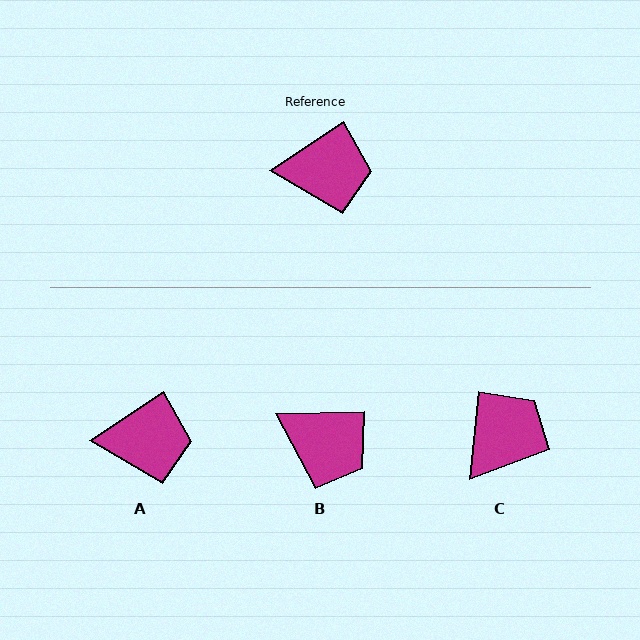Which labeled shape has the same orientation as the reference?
A.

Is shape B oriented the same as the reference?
No, it is off by about 32 degrees.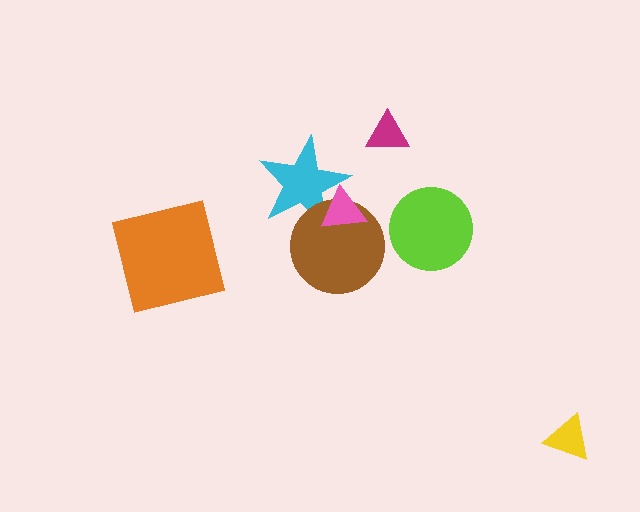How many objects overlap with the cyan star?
2 objects overlap with the cyan star.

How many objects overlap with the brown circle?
2 objects overlap with the brown circle.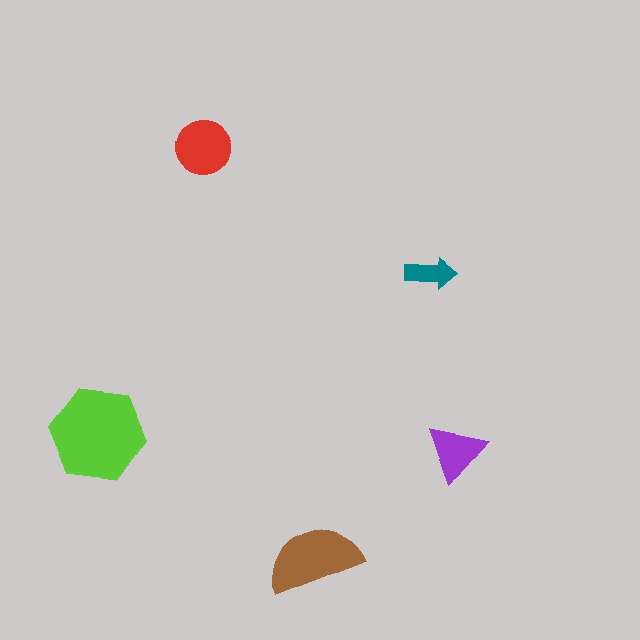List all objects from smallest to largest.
The teal arrow, the purple triangle, the red circle, the brown semicircle, the lime hexagon.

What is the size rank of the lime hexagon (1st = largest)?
1st.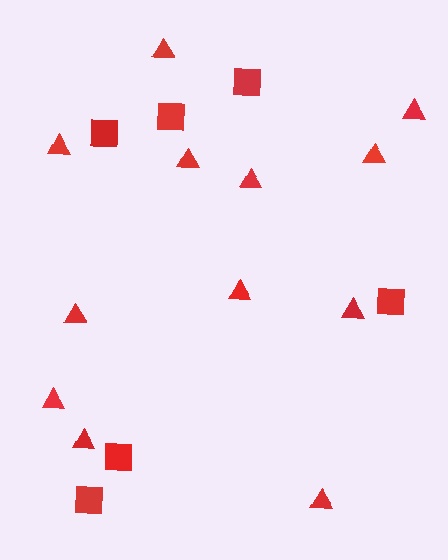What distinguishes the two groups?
There are 2 groups: one group of triangles (12) and one group of squares (6).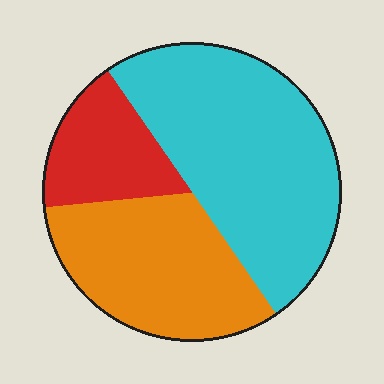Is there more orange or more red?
Orange.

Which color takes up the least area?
Red, at roughly 15%.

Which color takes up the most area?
Cyan, at roughly 50%.